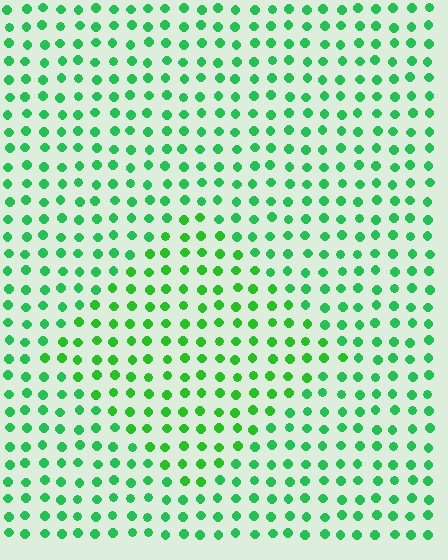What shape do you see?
I see a diamond.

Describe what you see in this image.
The image is filled with small green elements in a uniform arrangement. A diamond-shaped region is visible where the elements are tinted to a slightly different hue, forming a subtle color boundary.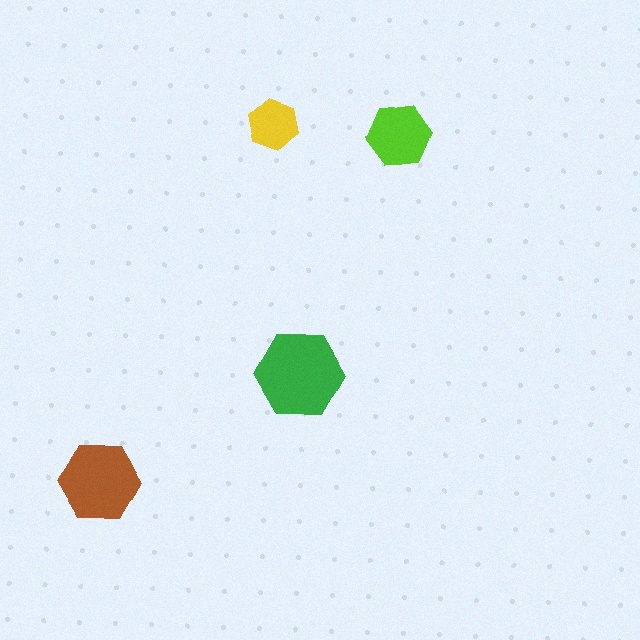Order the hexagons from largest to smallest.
the green one, the brown one, the lime one, the yellow one.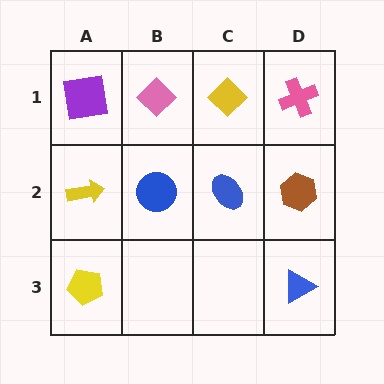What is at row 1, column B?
A pink diamond.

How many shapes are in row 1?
4 shapes.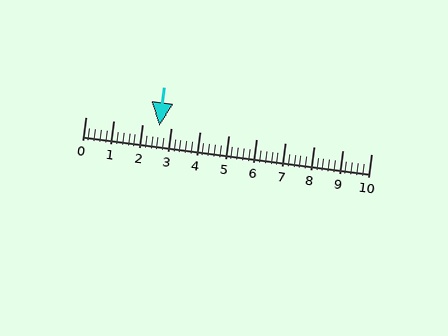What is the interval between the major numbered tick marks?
The major tick marks are spaced 1 units apart.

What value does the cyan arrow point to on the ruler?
The cyan arrow points to approximately 2.6.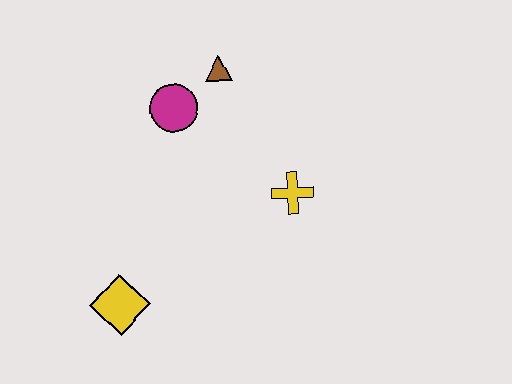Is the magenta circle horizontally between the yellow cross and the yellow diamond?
Yes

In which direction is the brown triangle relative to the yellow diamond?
The brown triangle is above the yellow diamond.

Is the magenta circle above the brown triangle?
No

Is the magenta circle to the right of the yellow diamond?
Yes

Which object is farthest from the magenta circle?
The yellow diamond is farthest from the magenta circle.